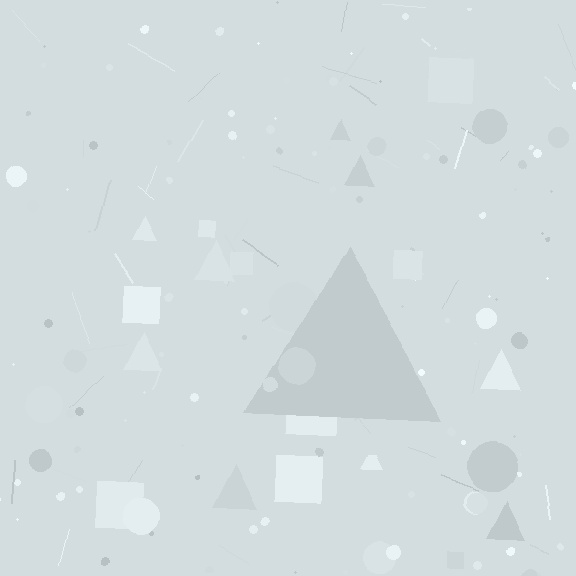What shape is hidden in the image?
A triangle is hidden in the image.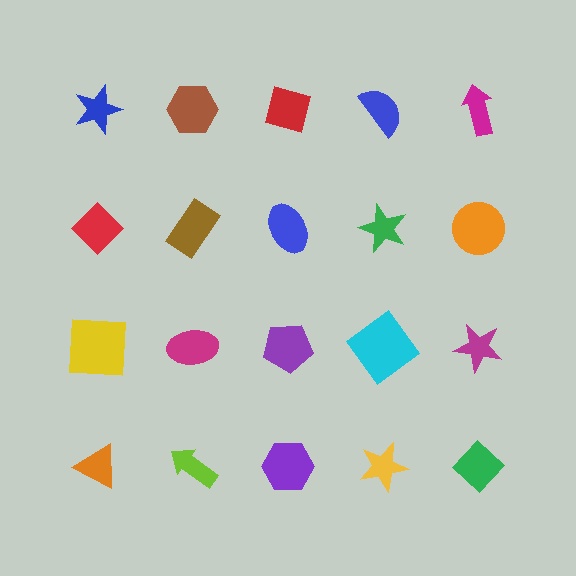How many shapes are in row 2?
5 shapes.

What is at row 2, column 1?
A red diamond.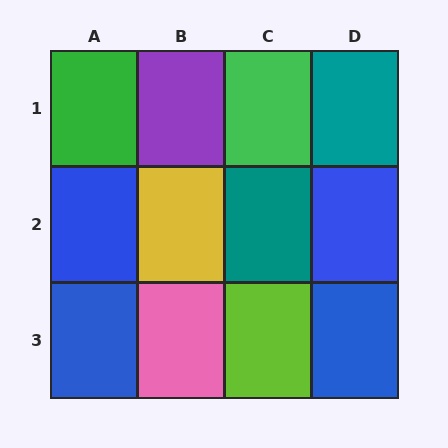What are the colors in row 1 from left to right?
Green, purple, green, teal.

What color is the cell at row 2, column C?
Teal.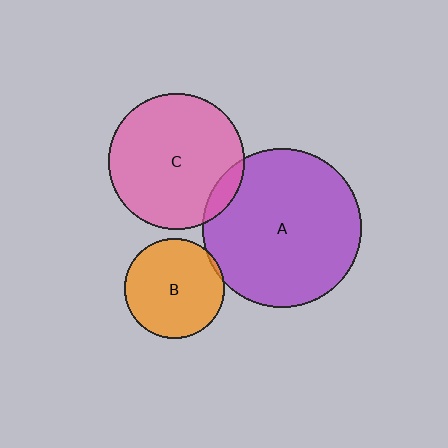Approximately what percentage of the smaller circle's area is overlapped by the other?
Approximately 5%.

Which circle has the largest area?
Circle A (purple).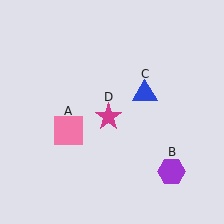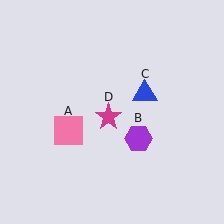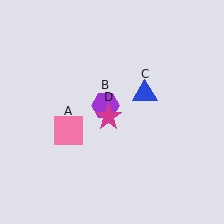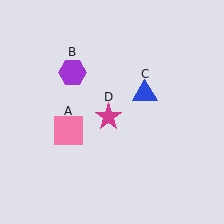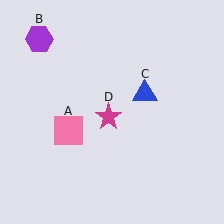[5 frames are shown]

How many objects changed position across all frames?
1 object changed position: purple hexagon (object B).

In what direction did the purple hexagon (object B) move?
The purple hexagon (object B) moved up and to the left.